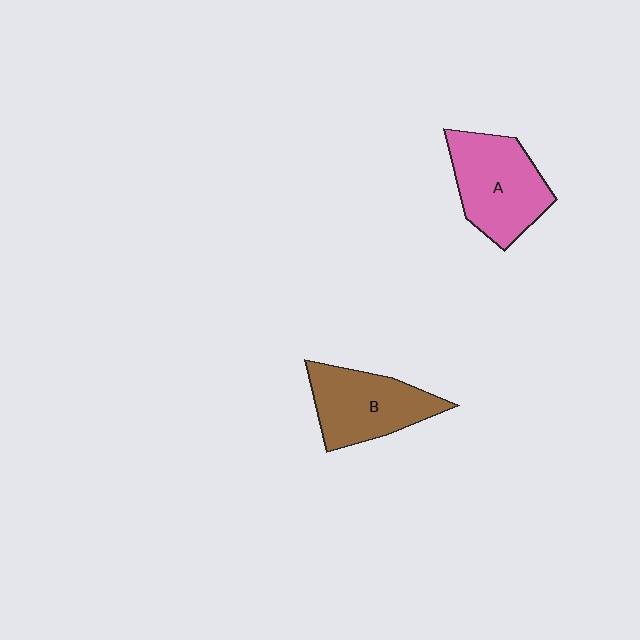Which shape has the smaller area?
Shape B (brown).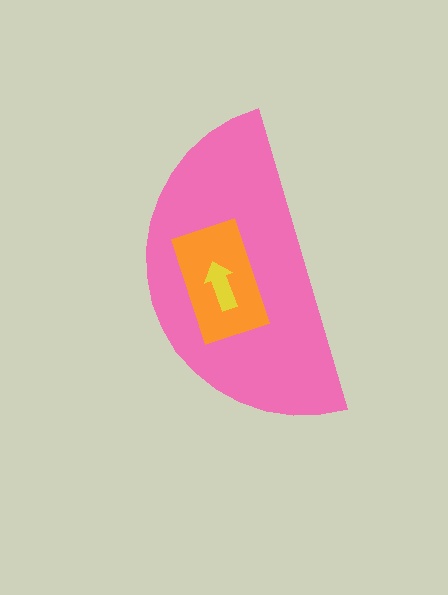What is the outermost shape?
The pink semicircle.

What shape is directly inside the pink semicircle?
The orange rectangle.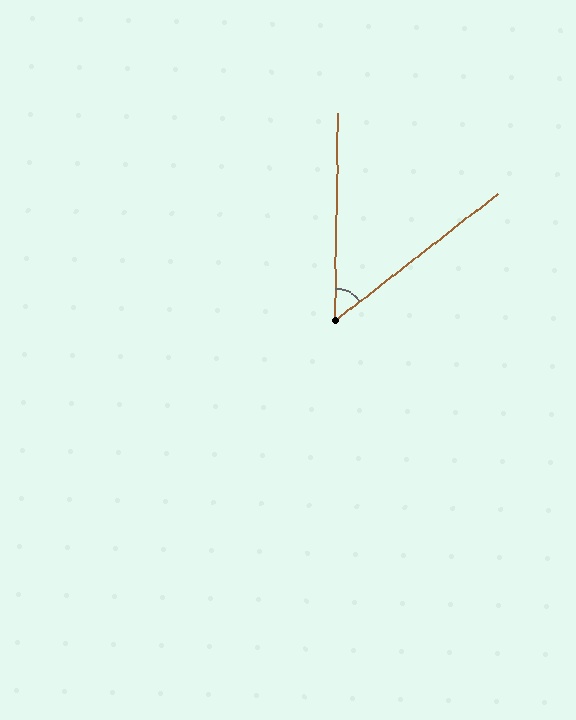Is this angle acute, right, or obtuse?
It is acute.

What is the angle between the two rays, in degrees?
Approximately 51 degrees.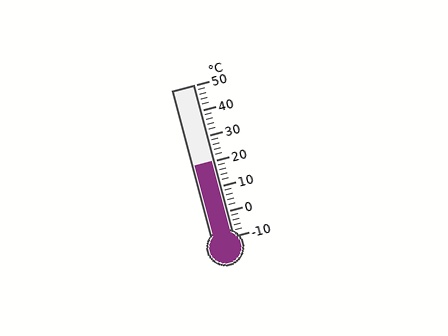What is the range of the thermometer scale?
The thermometer scale ranges from -10°C to 50°C.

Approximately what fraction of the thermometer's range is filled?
The thermometer is filled to approximately 50% of its range.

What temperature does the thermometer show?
The thermometer shows approximately 20°C.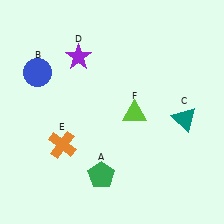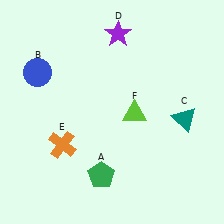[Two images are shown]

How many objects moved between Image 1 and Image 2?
1 object moved between the two images.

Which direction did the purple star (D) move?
The purple star (D) moved right.